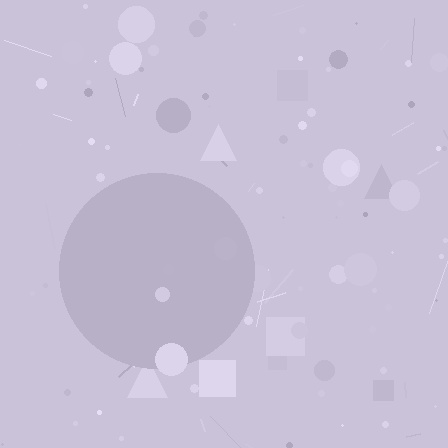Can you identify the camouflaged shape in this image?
The camouflaged shape is a circle.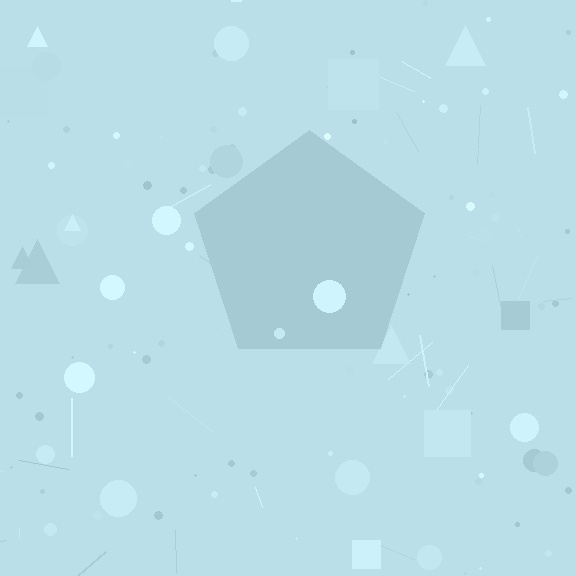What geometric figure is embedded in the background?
A pentagon is embedded in the background.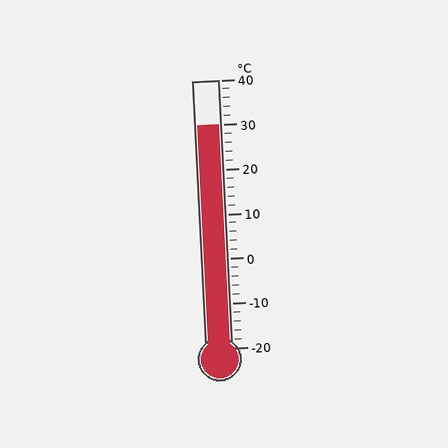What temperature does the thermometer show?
The thermometer shows approximately 30°C.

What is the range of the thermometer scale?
The thermometer scale ranges from -20°C to 40°C.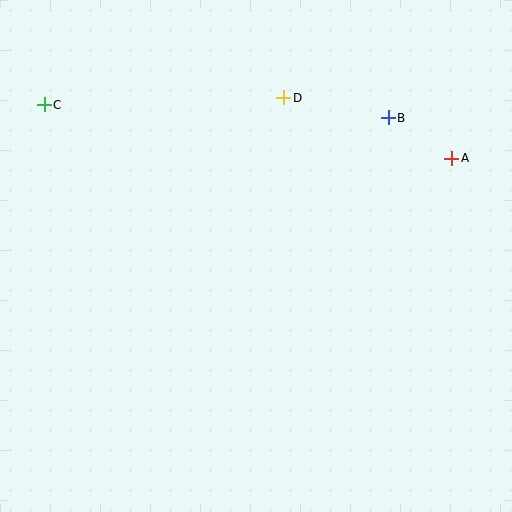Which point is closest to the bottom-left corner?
Point C is closest to the bottom-left corner.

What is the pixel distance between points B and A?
The distance between B and A is 75 pixels.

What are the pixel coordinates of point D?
Point D is at (284, 98).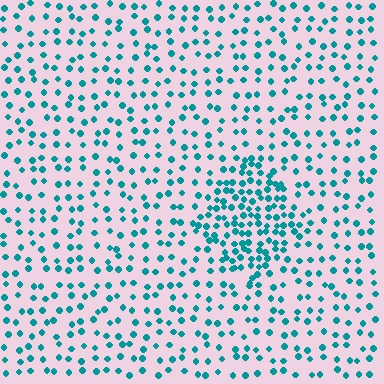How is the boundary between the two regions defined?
The boundary is defined by a change in element density (approximately 2.2x ratio). All elements are the same color, size, and shape.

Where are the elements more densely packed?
The elements are more densely packed inside the diamond boundary.